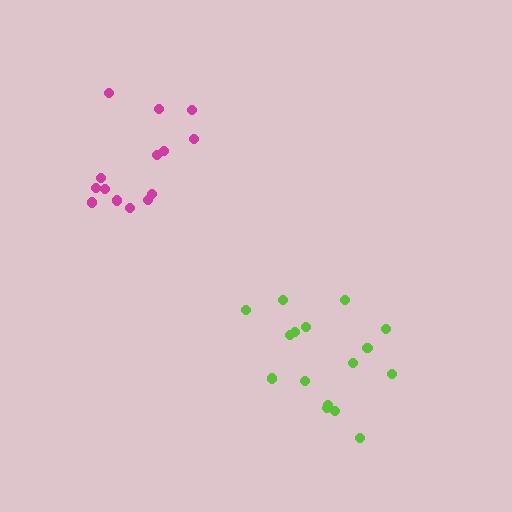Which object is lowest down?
The lime cluster is bottommost.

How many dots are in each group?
Group 1: 16 dots, Group 2: 14 dots (30 total).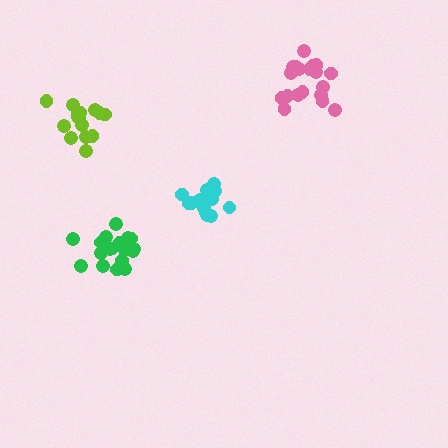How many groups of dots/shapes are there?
There are 4 groups.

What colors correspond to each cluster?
The clusters are colored: cyan, lime, pink, green.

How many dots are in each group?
Group 1: 16 dots, Group 2: 15 dots, Group 3: 19 dots, Group 4: 18 dots (68 total).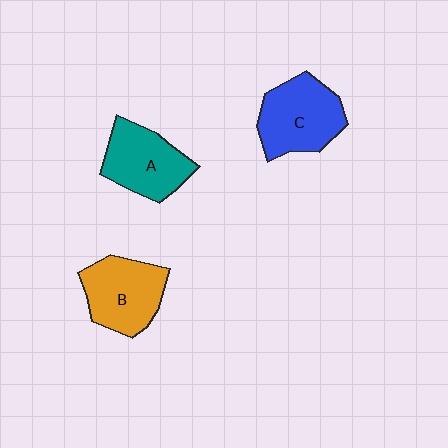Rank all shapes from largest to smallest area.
From largest to smallest: C (blue), B (orange), A (teal).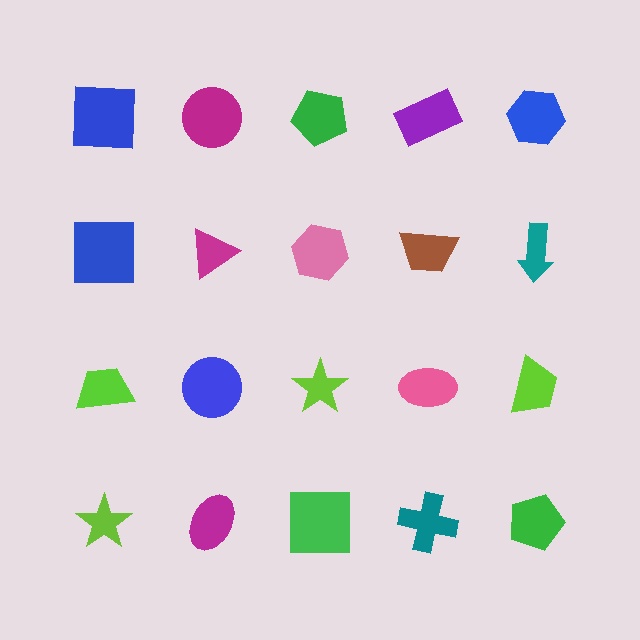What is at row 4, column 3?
A green square.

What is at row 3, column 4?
A pink ellipse.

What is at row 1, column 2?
A magenta circle.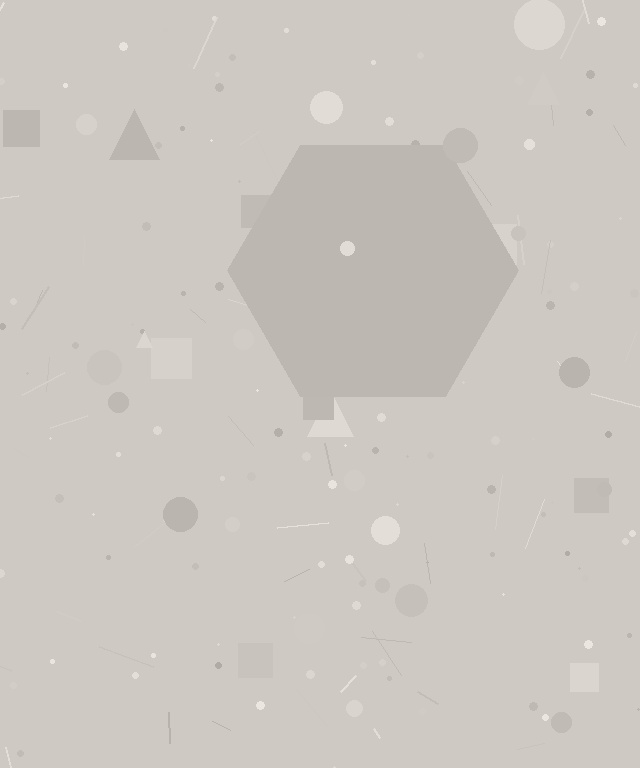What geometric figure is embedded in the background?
A hexagon is embedded in the background.